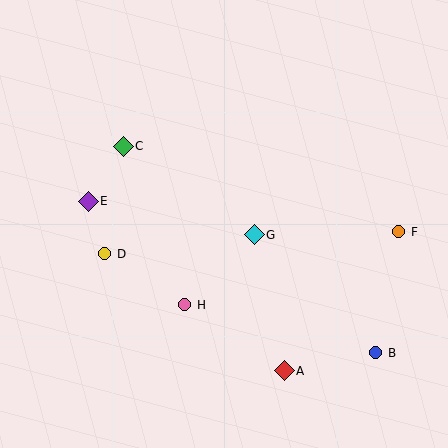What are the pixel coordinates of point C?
Point C is at (123, 146).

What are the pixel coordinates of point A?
Point A is at (284, 371).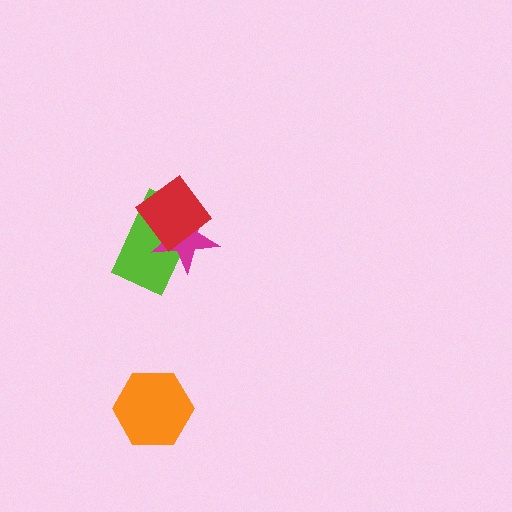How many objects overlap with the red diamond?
2 objects overlap with the red diamond.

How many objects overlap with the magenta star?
2 objects overlap with the magenta star.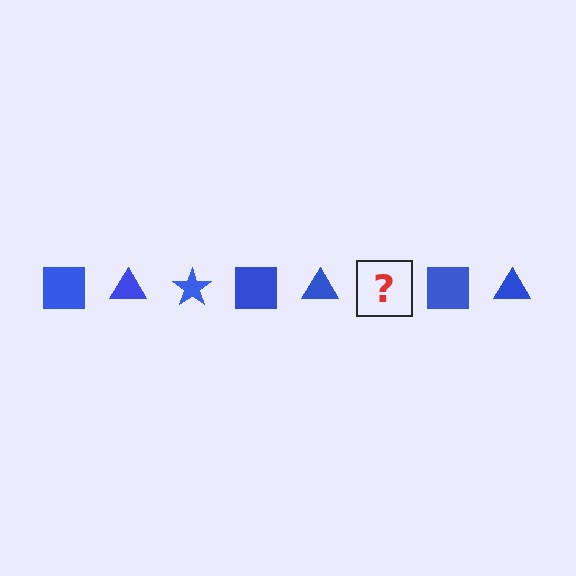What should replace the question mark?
The question mark should be replaced with a blue star.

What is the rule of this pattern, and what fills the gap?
The rule is that the pattern cycles through square, triangle, star shapes in blue. The gap should be filled with a blue star.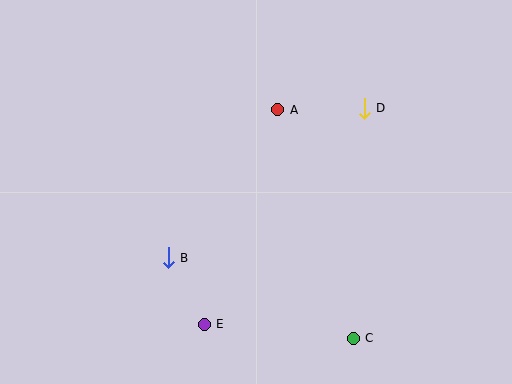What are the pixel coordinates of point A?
Point A is at (278, 110).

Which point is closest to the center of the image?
Point A at (278, 110) is closest to the center.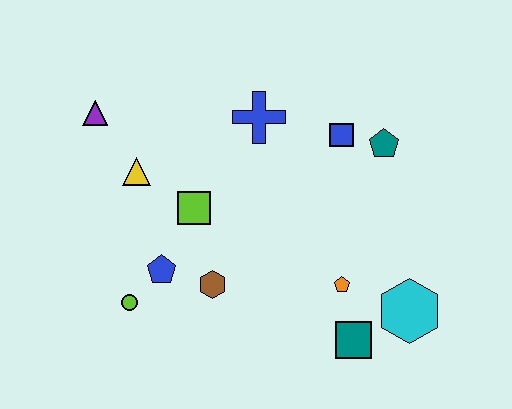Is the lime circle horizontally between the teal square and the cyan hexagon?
No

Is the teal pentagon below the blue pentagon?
No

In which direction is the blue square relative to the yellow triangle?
The blue square is to the right of the yellow triangle.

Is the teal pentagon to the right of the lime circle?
Yes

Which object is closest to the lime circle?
The blue pentagon is closest to the lime circle.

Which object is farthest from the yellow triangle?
The cyan hexagon is farthest from the yellow triangle.